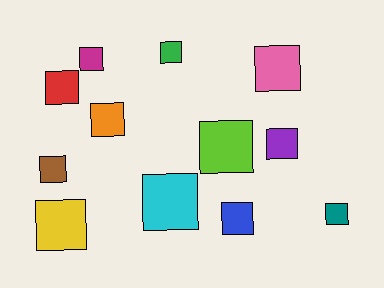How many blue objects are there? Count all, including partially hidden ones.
There is 1 blue object.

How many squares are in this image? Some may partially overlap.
There are 12 squares.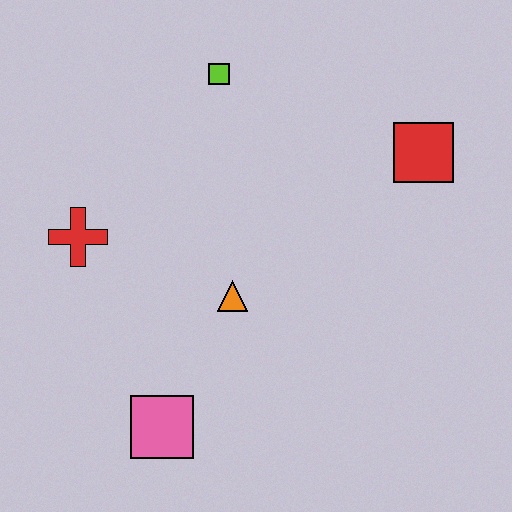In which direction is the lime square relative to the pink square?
The lime square is above the pink square.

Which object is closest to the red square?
The lime square is closest to the red square.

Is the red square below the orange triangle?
No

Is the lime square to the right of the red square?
No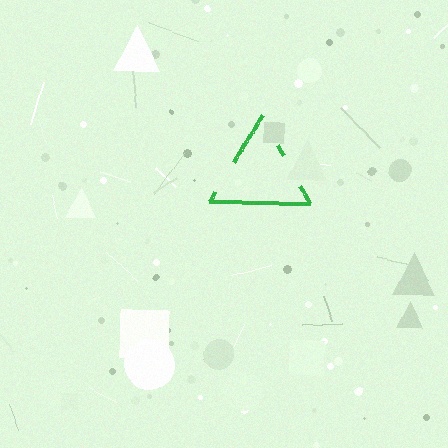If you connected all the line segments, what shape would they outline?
They would outline a triangle.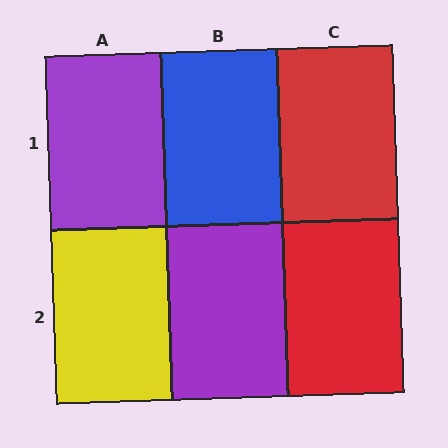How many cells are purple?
2 cells are purple.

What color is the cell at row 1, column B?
Blue.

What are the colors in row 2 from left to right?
Yellow, purple, red.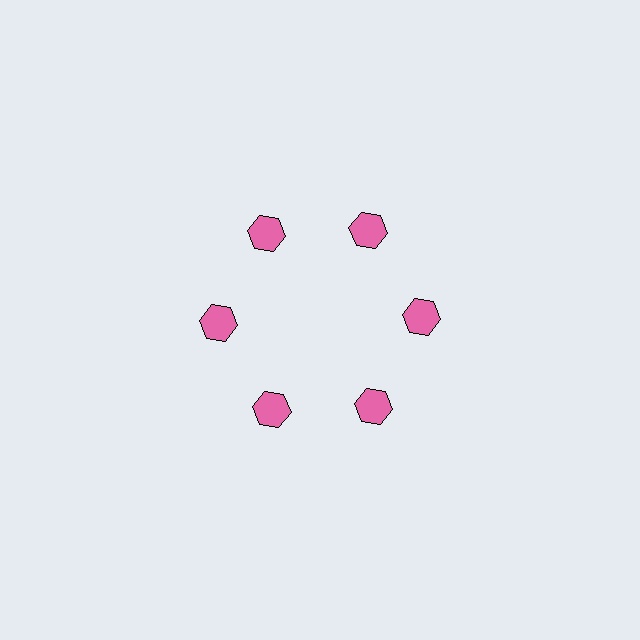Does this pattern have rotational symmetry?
Yes, this pattern has 6-fold rotational symmetry. It looks the same after rotating 60 degrees around the center.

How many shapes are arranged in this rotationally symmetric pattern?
There are 6 shapes, arranged in 6 groups of 1.